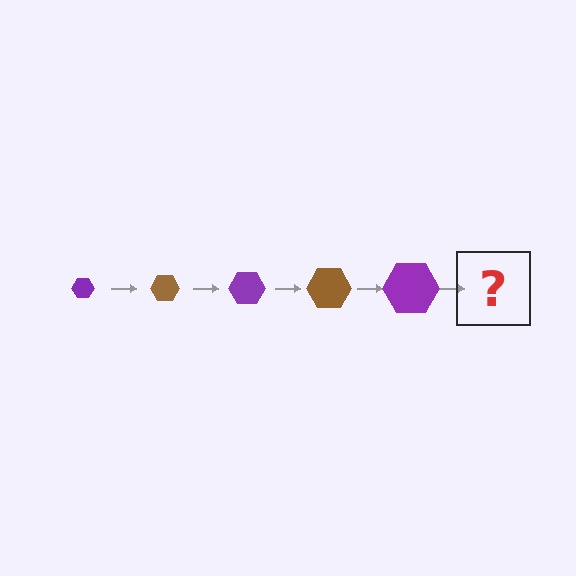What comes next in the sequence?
The next element should be a brown hexagon, larger than the previous one.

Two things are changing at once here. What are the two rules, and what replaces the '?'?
The two rules are that the hexagon grows larger each step and the color cycles through purple and brown. The '?' should be a brown hexagon, larger than the previous one.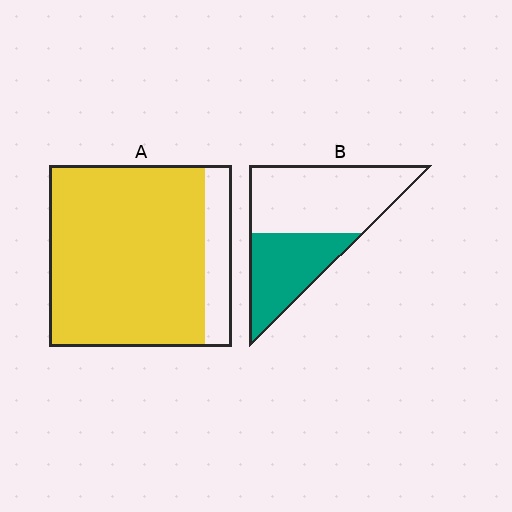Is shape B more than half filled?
No.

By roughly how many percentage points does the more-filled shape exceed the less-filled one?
By roughly 45 percentage points (A over B).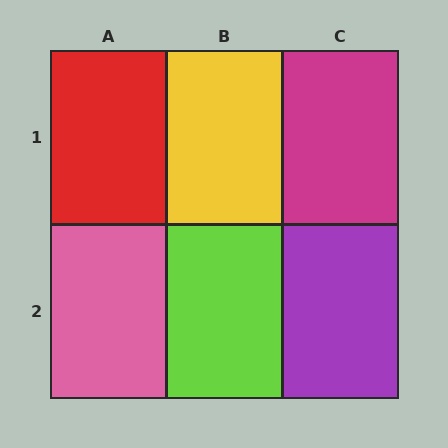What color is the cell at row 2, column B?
Lime.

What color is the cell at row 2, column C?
Purple.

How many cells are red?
1 cell is red.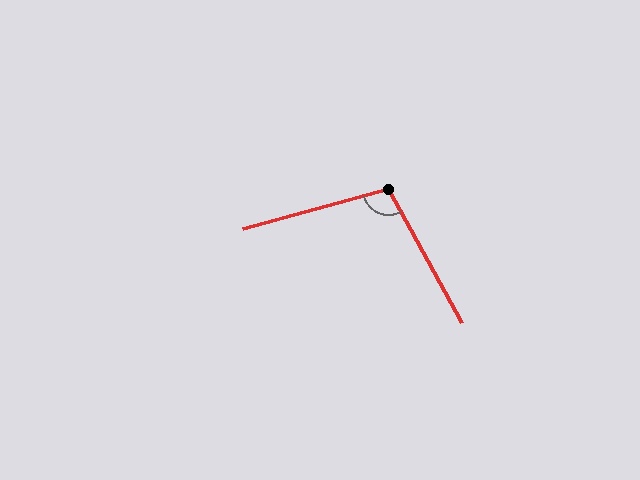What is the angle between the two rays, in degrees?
Approximately 103 degrees.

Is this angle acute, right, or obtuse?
It is obtuse.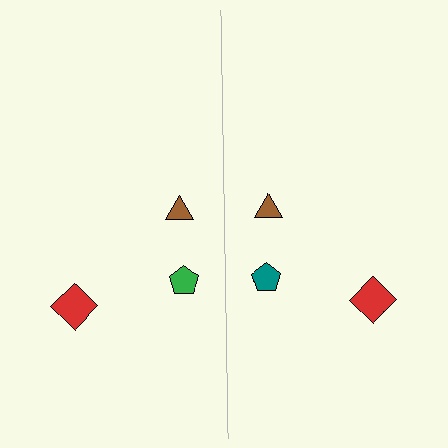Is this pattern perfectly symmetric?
No, the pattern is not perfectly symmetric. The teal pentagon on the right side breaks the symmetry — its mirror counterpart is green.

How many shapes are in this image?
There are 6 shapes in this image.